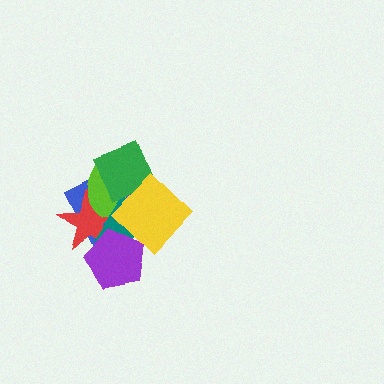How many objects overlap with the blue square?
6 objects overlap with the blue square.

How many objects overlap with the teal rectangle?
5 objects overlap with the teal rectangle.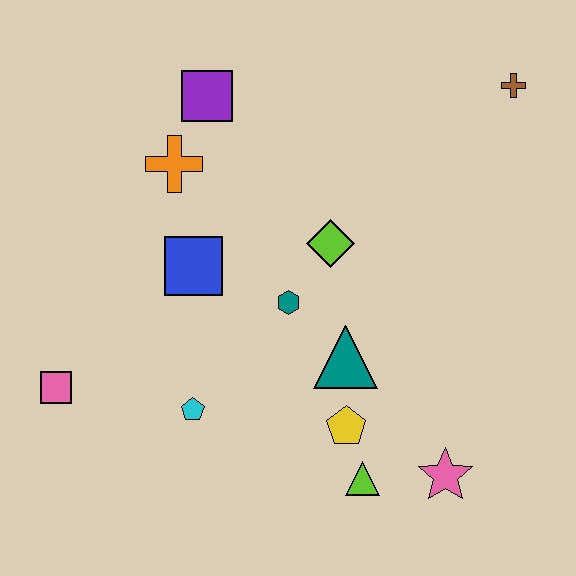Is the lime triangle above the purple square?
No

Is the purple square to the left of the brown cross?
Yes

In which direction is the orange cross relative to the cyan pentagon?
The orange cross is above the cyan pentagon.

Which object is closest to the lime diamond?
The teal hexagon is closest to the lime diamond.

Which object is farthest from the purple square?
The pink star is farthest from the purple square.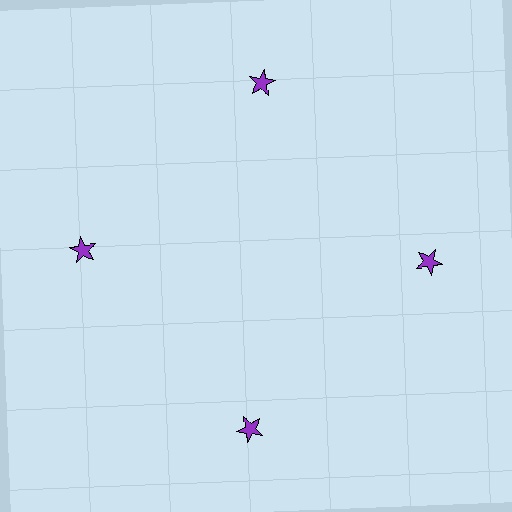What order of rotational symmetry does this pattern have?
This pattern has 4-fold rotational symmetry.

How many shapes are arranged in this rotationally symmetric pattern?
There are 4 shapes, arranged in 4 groups of 1.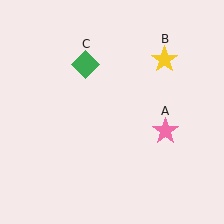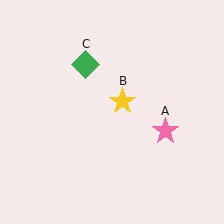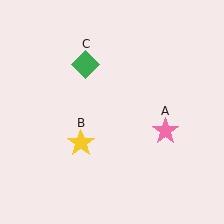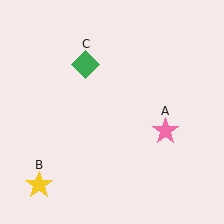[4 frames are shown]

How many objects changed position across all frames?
1 object changed position: yellow star (object B).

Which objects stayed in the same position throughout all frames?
Pink star (object A) and green diamond (object C) remained stationary.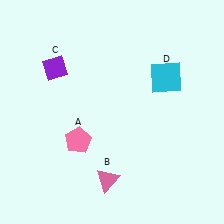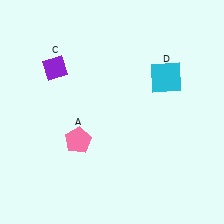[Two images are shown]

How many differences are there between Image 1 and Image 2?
There is 1 difference between the two images.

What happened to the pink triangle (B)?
The pink triangle (B) was removed in Image 2. It was in the bottom-left area of Image 1.